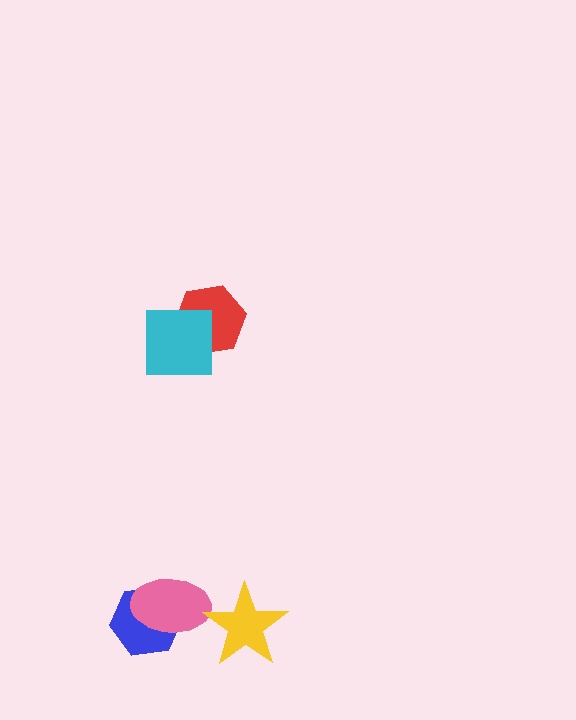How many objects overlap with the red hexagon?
1 object overlaps with the red hexagon.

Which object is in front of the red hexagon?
The cyan square is in front of the red hexagon.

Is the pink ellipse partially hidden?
Yes, it is partially covered by another shape.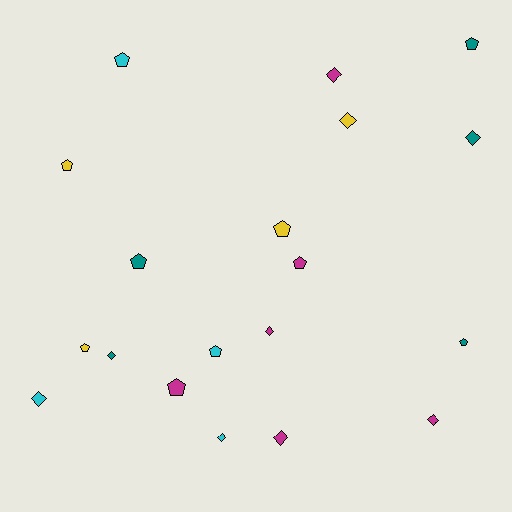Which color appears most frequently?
Magenta, with 6 objects.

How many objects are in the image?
There are 19 objects.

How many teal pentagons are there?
There are 3 teal pentagons.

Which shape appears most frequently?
Pentagon, with 10 objects.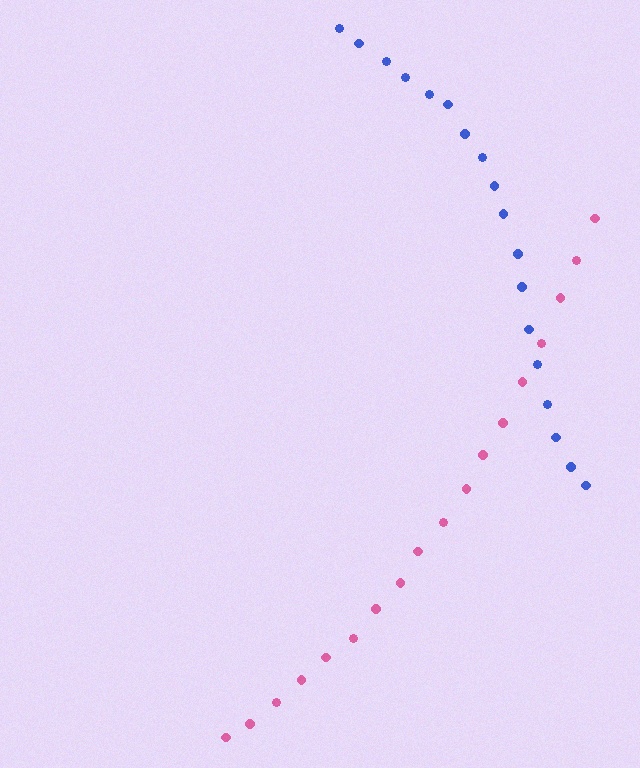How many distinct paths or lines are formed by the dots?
There are 2 distinct paths.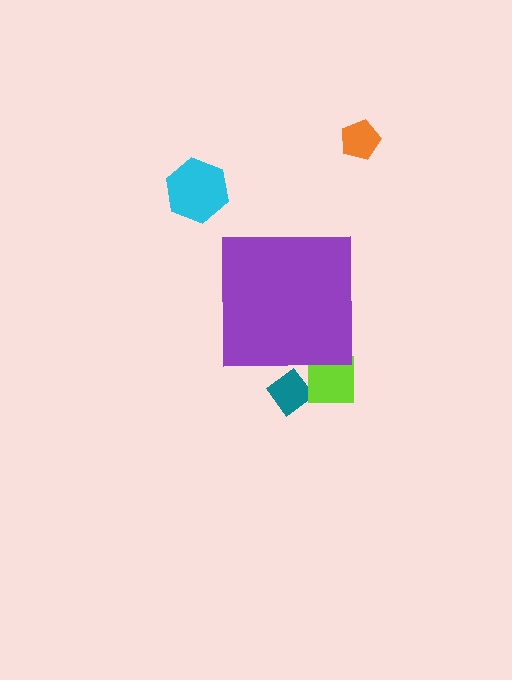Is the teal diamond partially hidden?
Yes, the teal diamond is partially hidden behind the purple square.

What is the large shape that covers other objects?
A purple square.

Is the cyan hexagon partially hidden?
No, the cyan hexagon is fully visible.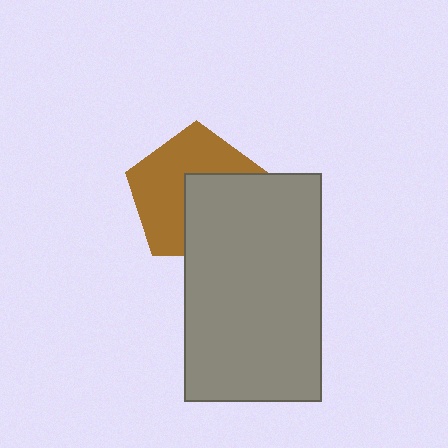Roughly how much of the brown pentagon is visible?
About half of it is visible (roughly 57%).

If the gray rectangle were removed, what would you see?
You would see the complete brown pentagon.